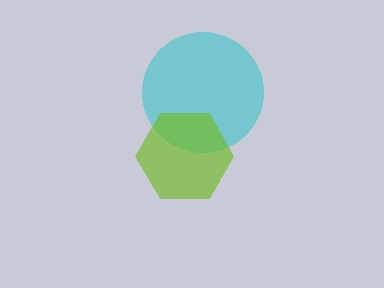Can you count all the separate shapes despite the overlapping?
Yes, there are 2 separate shapes.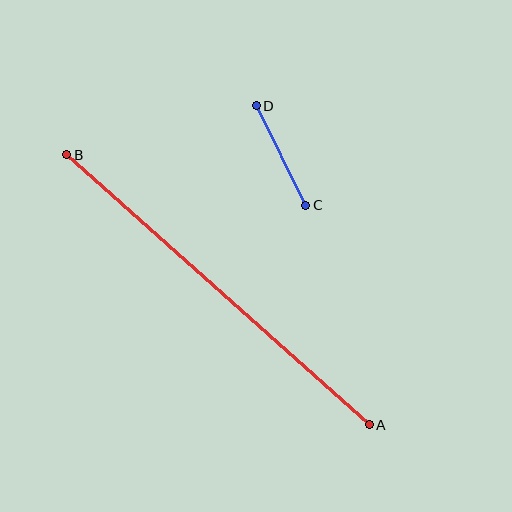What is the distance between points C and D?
The distance is approximately 111 pixels.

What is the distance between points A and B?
The distance is approximately 405 pixels.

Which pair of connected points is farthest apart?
Points A and B are farthest apart.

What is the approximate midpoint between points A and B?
The midpoint is at approximately (218, 290) pixels.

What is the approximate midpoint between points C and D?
The midpoint is at approximately (281, 155) pixels.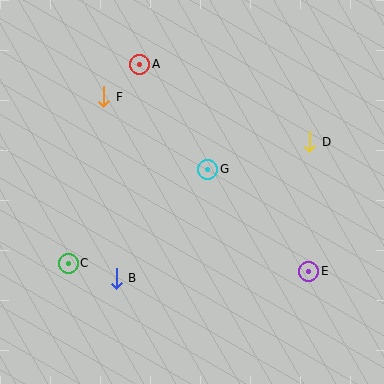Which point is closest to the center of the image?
Point G at (208, 169) is closest to the center.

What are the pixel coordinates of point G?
Point G is at (208, 169).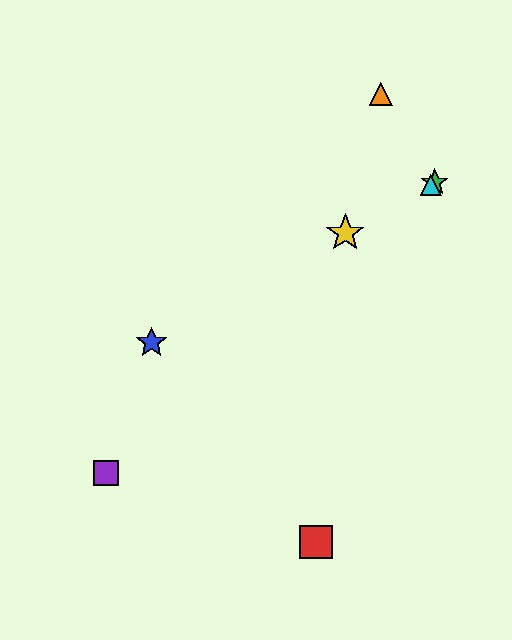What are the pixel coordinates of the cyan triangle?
The cyan triangle is at (431, 185).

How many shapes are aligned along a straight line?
4 shapes (the blue star, the green star, the yellow star, the cyan triangle) are aligned along a straight line.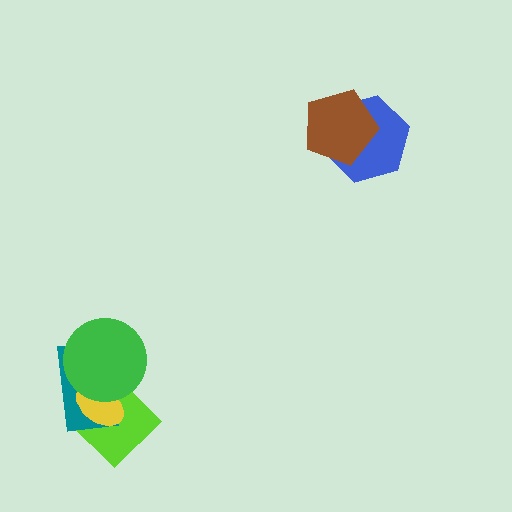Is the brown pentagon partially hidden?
No, no other shape covers it.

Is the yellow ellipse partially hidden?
Yes, it is partially covered by another shape.